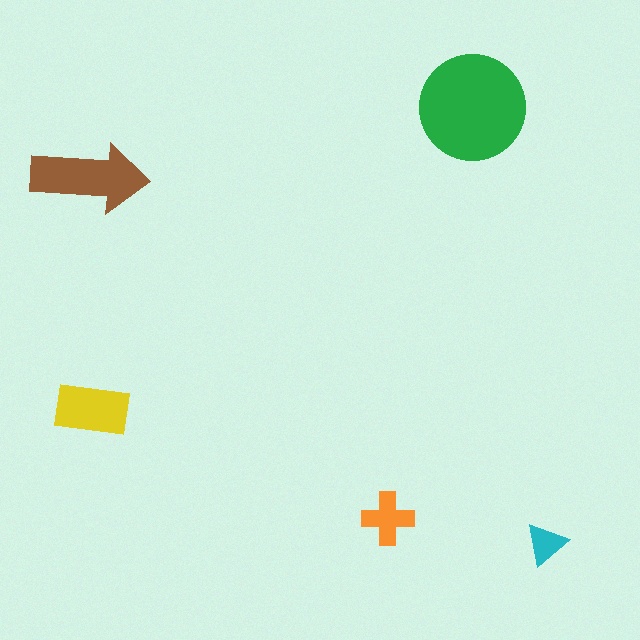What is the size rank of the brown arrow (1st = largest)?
2nd.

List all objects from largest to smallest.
The green circle, the brown arrow, the yellow rectangle, the orange cross, the cyan triangle.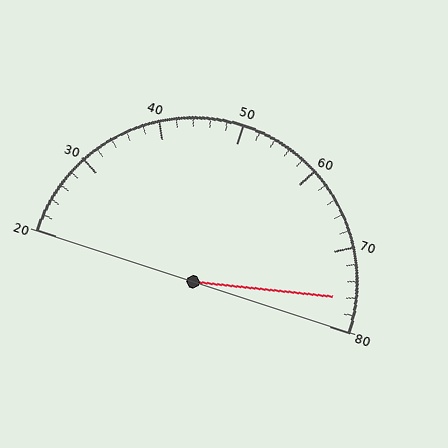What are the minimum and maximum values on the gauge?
The gauge ranges from 20 to 80.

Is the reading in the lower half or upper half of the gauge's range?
The reading is in the upper half of the range (20 to 80).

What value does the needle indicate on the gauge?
The needle indicates approximately 76.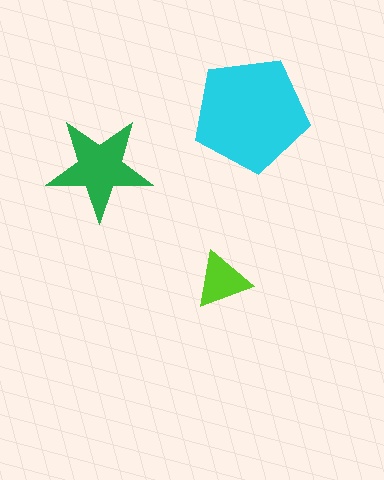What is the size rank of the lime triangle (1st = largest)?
3rd.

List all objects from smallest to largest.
The lime triangle, the green star, the cyan pentagon.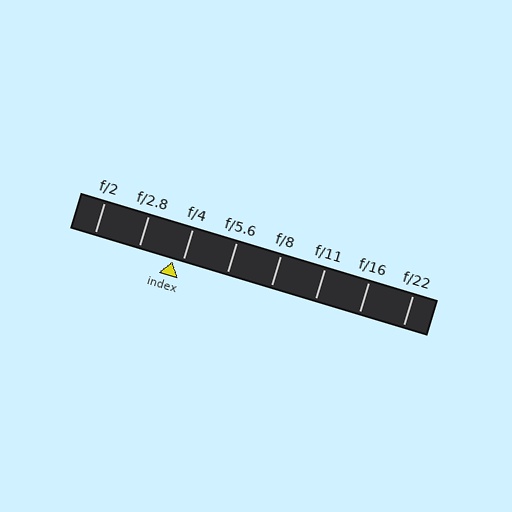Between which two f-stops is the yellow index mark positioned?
The index mark is between f/2.8 and f/4.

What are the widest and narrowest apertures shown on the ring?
The widest aperture shown is f/2 and the narrowest is f/22.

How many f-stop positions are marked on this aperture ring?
There are 8 f-stop positions marked.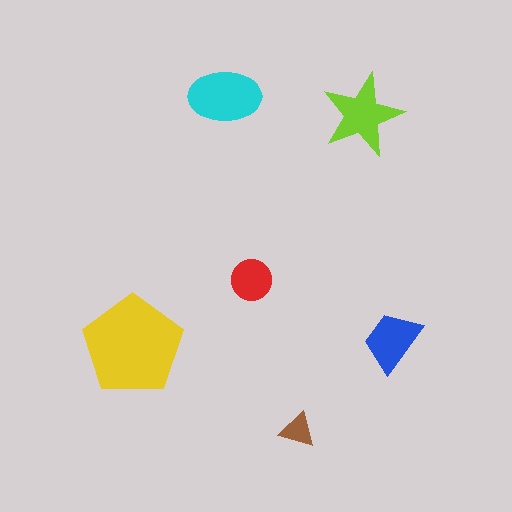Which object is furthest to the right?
The blue trapezoid is rightmost.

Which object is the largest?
The yellow pentagon.